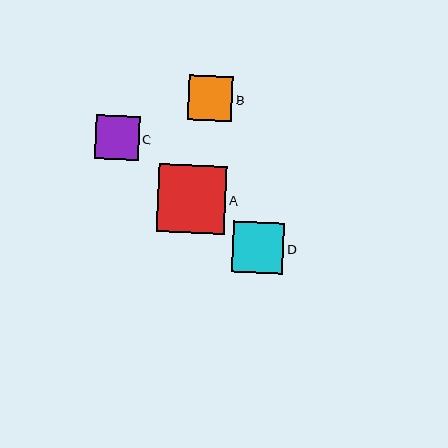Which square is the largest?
Square A is the largest with a size of approximately 68 pixels.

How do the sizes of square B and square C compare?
Square B and square C are approximately the same size.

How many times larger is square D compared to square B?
Square D is approximately 1.1 times the size of square B.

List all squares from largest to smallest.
From largest to smallest: A, D, B, C.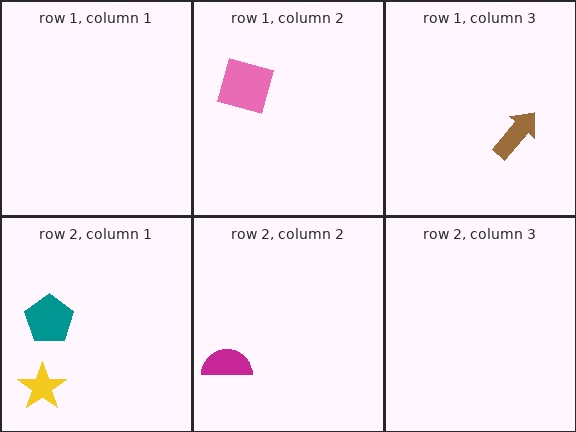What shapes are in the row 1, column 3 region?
The brown arrow.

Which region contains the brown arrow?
The row 1, column 3 region.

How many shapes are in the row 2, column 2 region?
1.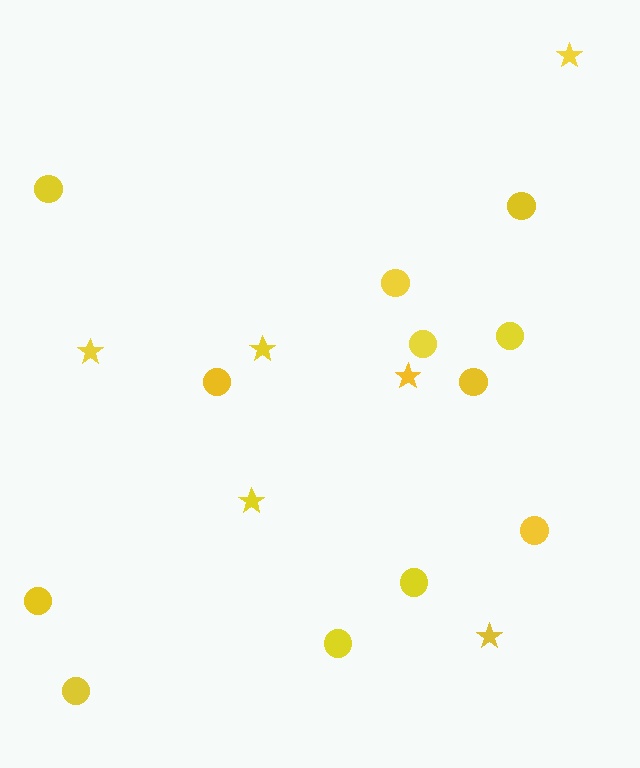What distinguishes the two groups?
There are 2 groups: one group of circles (12) and one group of stars (6).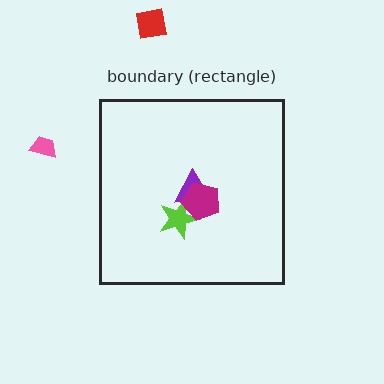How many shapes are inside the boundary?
3 inside, 2 outside.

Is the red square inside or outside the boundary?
Outside.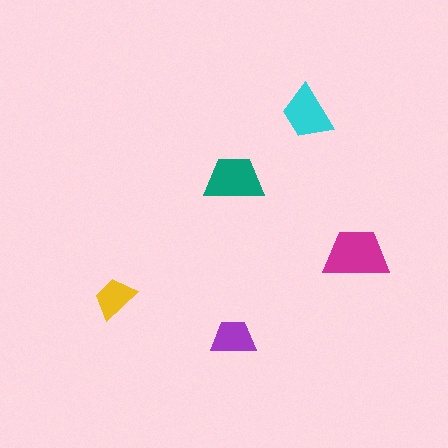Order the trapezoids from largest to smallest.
the magenta one, the teal one, the cyan one, the purple one, the yellow one.